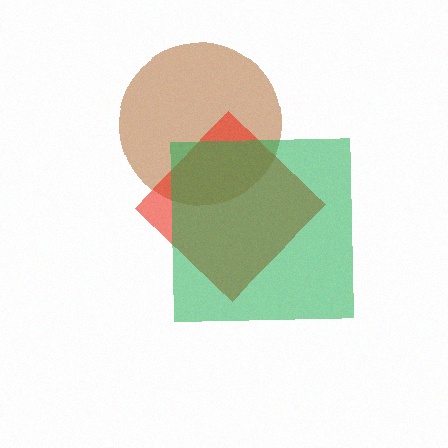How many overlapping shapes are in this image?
There are 3 overlapping shapes in the image.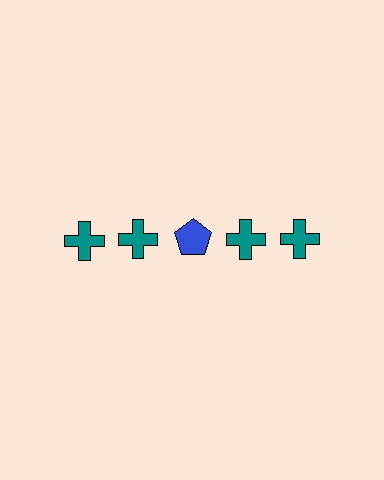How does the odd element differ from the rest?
It differs in both color (blue instead of teal) and shape (pentagon instead of cross).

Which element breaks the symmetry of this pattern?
The blue pentagon in the top row, center column breaks the symmetry. All other shapes are teal crosses.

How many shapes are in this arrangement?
There are 5 shapes arranged in a grid pattern.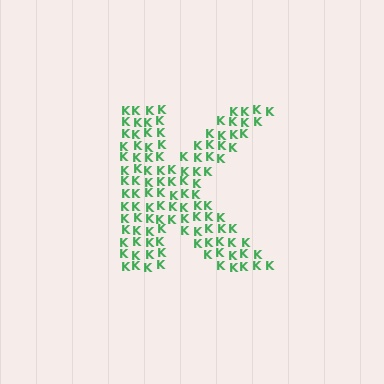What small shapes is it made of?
It is made of small letter K's.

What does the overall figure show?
The overall figure shows the letter K.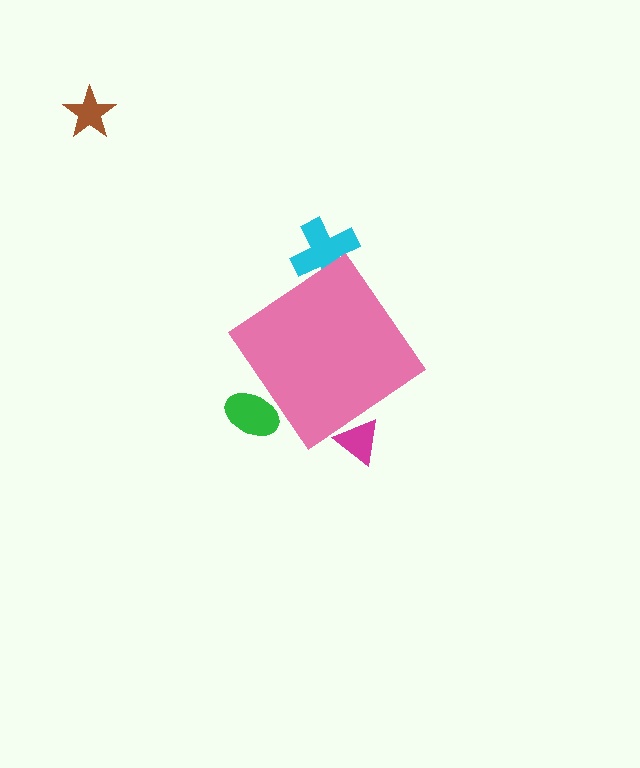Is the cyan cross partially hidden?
Yes, the cyan cross is partially hidden behind the pink diamond.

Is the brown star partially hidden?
No, the brown star is fully visible.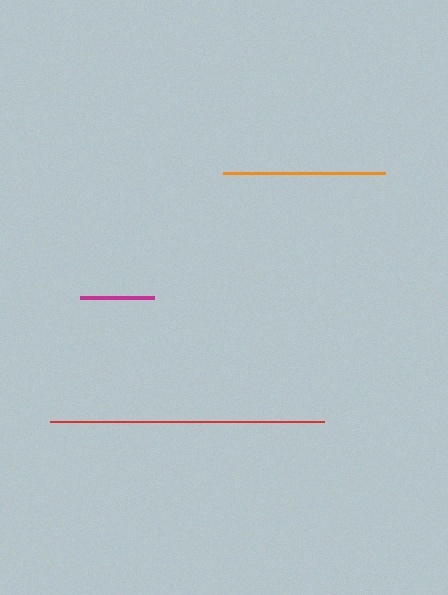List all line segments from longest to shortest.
From longest to shortest: red, orange, magenta.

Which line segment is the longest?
The red line is the longest at approximately 275 pixels.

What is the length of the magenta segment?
The magenta segment is approximately 74 pixels long.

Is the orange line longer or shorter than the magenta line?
The orange line is longer than the magenta line.